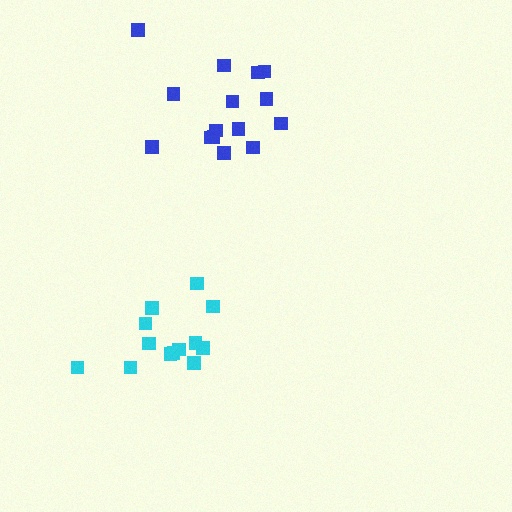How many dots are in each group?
Group 1: 15 dots, Group 2: 13 dots (28 total).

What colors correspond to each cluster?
The clusters are colored: blue, cyan.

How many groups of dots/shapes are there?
There are 2 groups.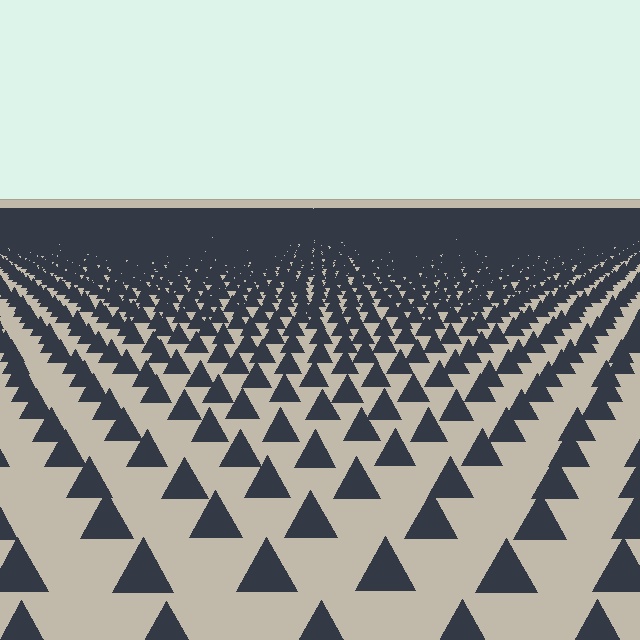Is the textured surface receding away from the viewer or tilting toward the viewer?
The surface is receding away from the viewer. Texture elements get smaller and denser toward the top.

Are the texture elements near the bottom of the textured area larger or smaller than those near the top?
Larger. Near the bottom, elements are closer to the viewer and appear at a bigger on-screen size.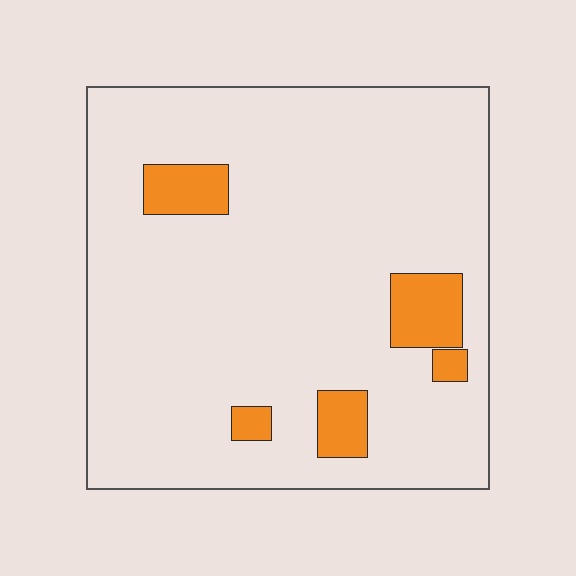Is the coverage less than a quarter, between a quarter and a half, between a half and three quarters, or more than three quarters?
Less than a quarter.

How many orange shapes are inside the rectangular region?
5.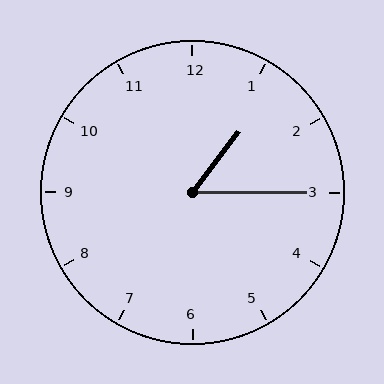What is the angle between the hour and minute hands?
Approximately 52 degrees.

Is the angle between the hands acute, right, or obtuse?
It is acute.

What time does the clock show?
1:15.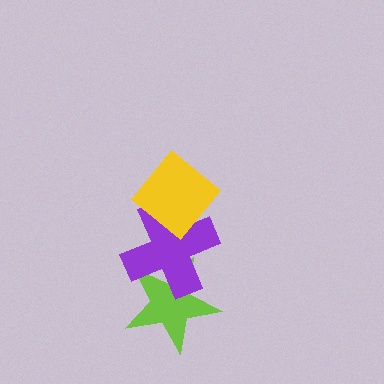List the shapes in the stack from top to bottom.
From top to bottom: the yellow diamond, the purple cross, the lime star.